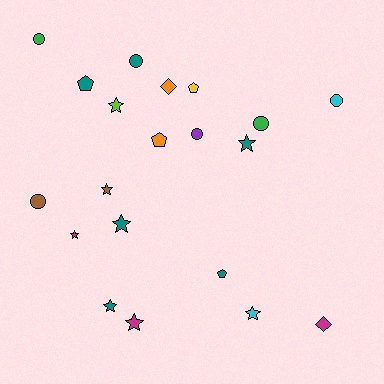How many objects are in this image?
There are 20 objects.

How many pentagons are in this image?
There are 4 pentagons.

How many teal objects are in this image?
There are 6 teal objects.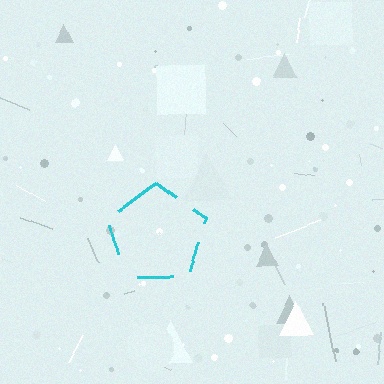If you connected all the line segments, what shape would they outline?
They would outline a pentagon.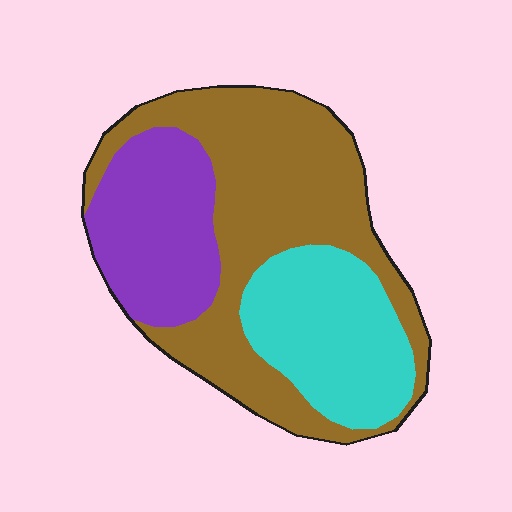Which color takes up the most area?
Brown, at roughly 50%.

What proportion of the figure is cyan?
Cyan takes up about one quarter (1/4) of the figure.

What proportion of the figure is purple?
Purple takes up about one quarter (1/4) of the figure.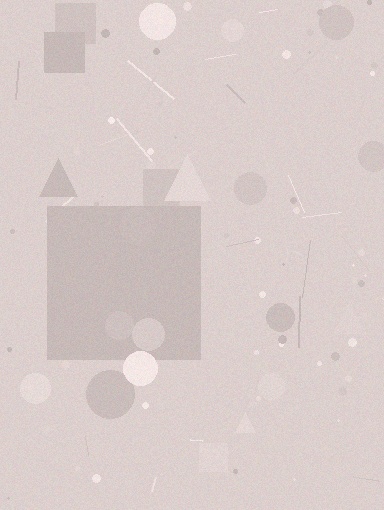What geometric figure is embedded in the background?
A square is embedded in the background.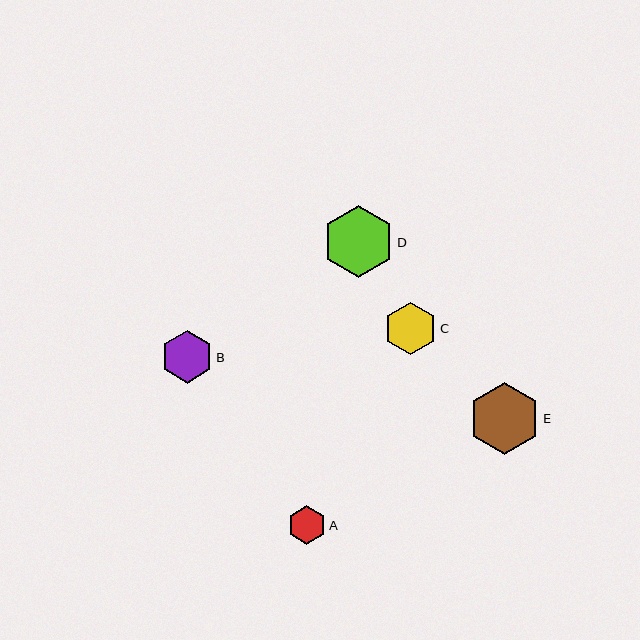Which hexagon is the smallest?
Hexagon A is the smallest with a size of approximately 39 pixels.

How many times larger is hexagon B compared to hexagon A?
Hexagon B is approximately 1.3 times the size of hexagon A.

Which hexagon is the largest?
Hexagon D is the largest with a size of approximately 72 pixels.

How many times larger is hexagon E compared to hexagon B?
Hexagon E is approximately 1.4 times the size of hexagon B.